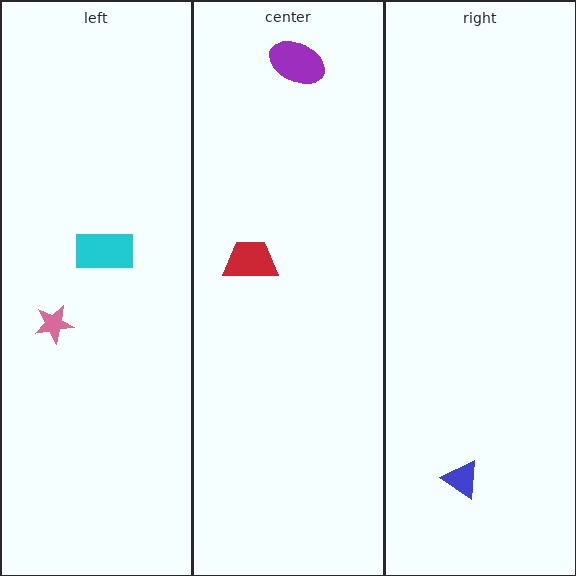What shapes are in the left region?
The pink star, the cyan rectangle.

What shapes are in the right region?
The blue triangle.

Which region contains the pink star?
The left region.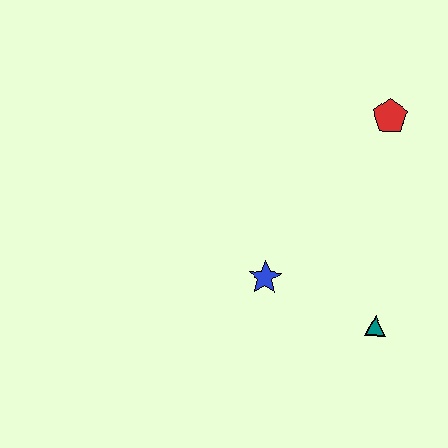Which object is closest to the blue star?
The teal triangle is closest to the blue star.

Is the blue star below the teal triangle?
No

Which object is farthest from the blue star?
The red pentagon is farthest from the blue star.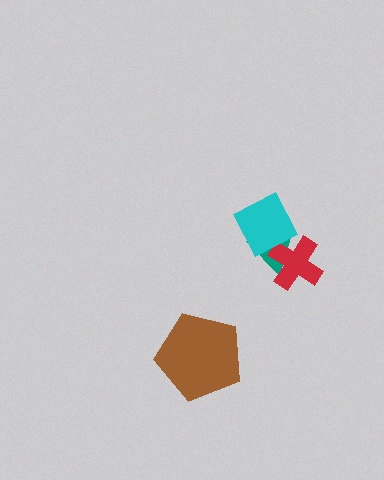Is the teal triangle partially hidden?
Yes, it is partially covered by another shape.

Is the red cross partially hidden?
Yes, it is partially covered by another shape.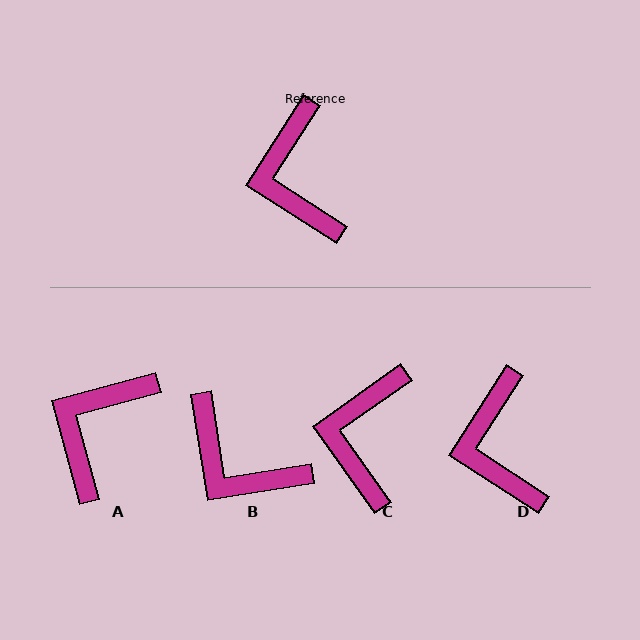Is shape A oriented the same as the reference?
No, it is off by about 42 degrees.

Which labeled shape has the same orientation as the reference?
D.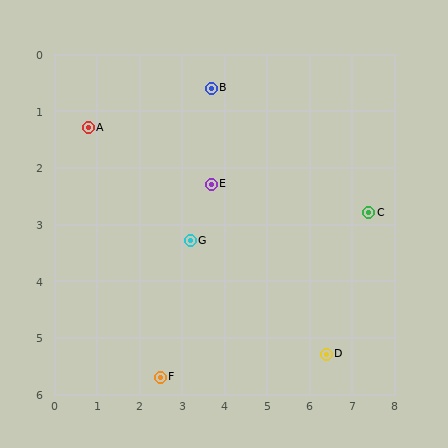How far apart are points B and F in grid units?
Points B and F are about 5.2 grid units apart.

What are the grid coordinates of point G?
Point G is at approximately (3.2, 3.3).